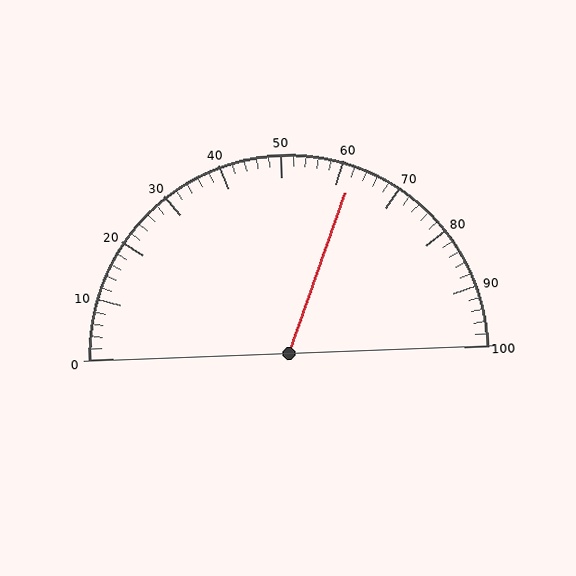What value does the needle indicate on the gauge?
The needle indicates approximately 62.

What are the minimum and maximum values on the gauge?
The gauge ranges from 0 to 100.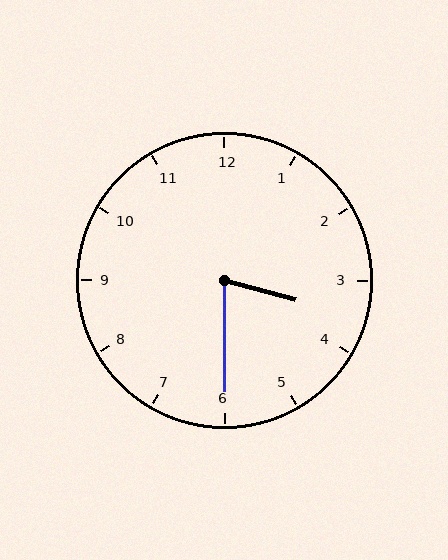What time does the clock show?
3:30.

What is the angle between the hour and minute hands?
Approximately 75 degrees.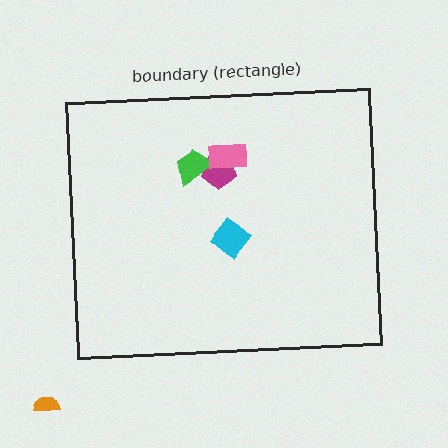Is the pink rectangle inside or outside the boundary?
Inside.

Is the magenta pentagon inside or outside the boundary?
Inside.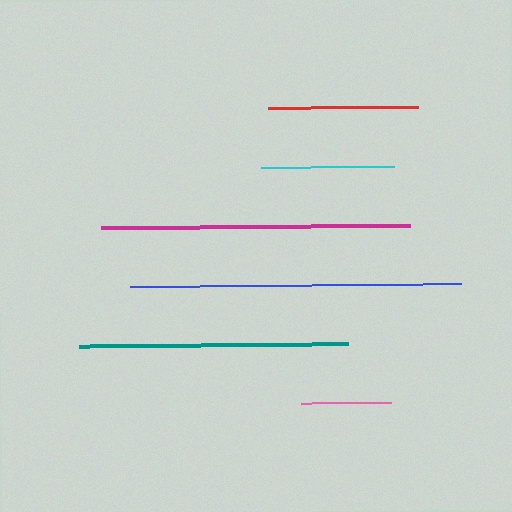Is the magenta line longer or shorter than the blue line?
The blue line is longer than the magenta line.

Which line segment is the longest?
The blue line is the longest at approximately 331 pixels.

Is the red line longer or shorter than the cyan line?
The red line is longer than the cyan line.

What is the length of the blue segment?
The blue segment is approximately 331 pixels long.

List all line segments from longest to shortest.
From longest to shortest: blue, magenta, teal, red, cyan, pink.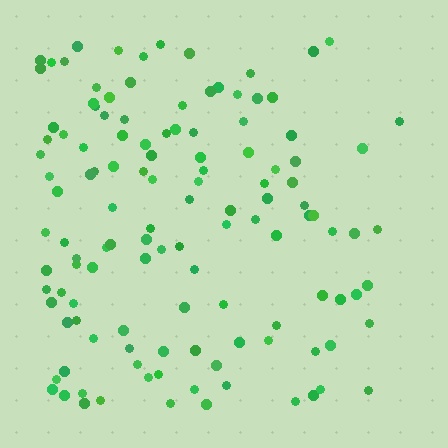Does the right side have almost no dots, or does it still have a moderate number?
Still a moderate number, just noticeably fewer than the left.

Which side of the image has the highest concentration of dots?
The left.